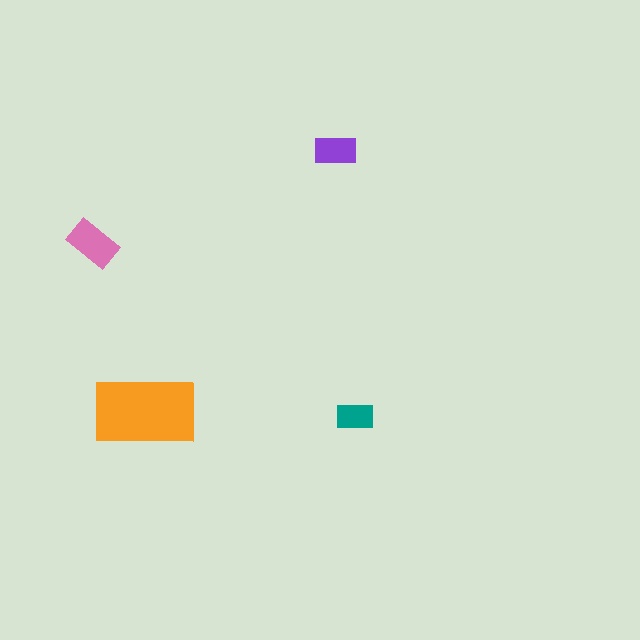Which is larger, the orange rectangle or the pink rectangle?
The orange one.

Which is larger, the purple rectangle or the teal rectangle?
The purple one.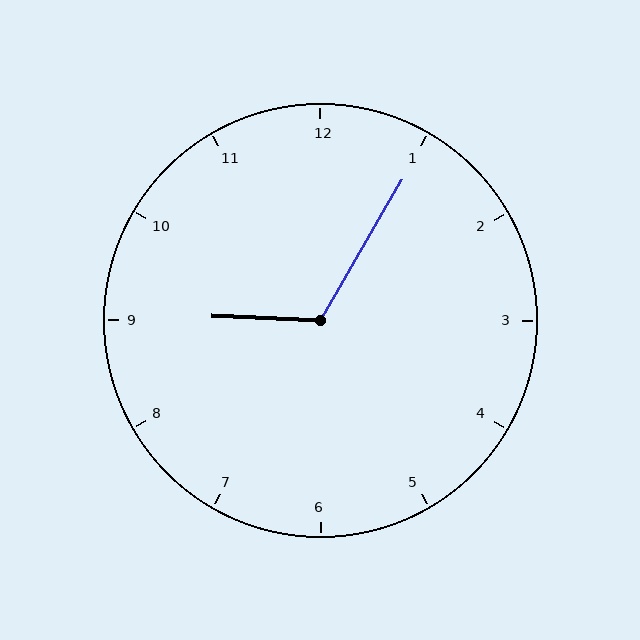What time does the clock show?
9:05.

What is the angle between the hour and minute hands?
Approximately 118 degrees.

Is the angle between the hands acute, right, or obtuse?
It is obtuse.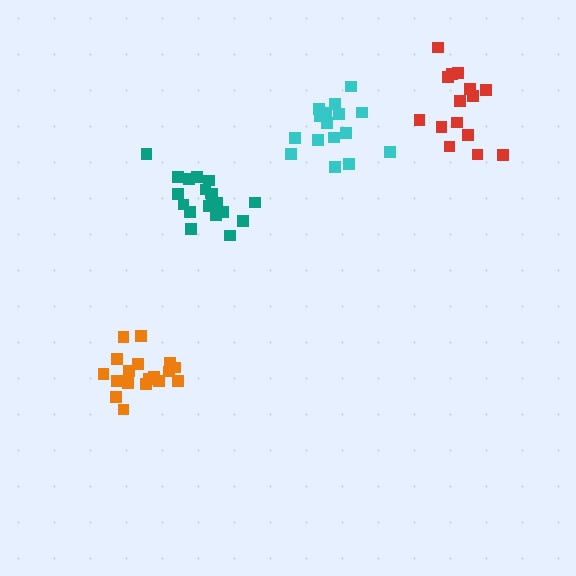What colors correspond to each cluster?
The clusters are colored: cyan, teal, red, orange.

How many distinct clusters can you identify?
There are 4 distinct clusters.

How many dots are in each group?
Group 1: 17 dots, Group 2: 20 dots, Group 3: 15 dots, Group 4: 18 dots (70 total).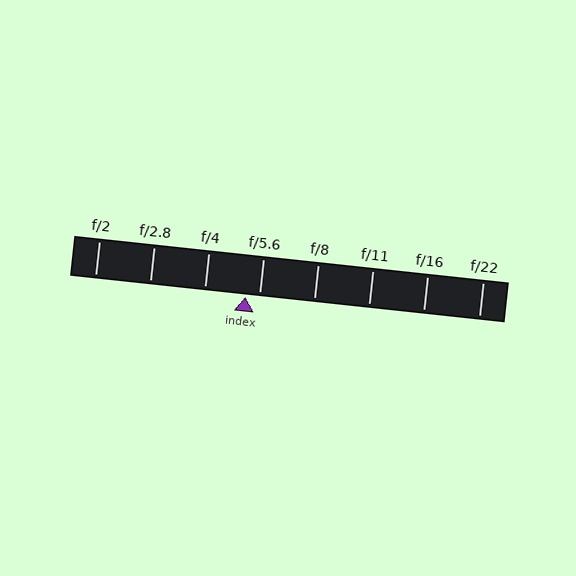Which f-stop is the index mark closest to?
The index mark is closest to f/5.6.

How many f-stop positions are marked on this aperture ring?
There are 8 f-stop positions marked.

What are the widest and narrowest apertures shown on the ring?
The widest aperture shown is f/2 and the narrowest is f/22.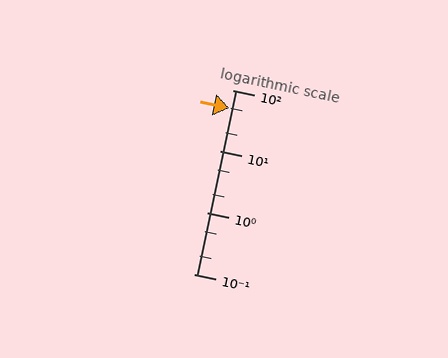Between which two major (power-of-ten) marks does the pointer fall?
The pointer is between 10 and 100.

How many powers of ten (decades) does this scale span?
The scale spans 3 decades, from 0.1 to 100.